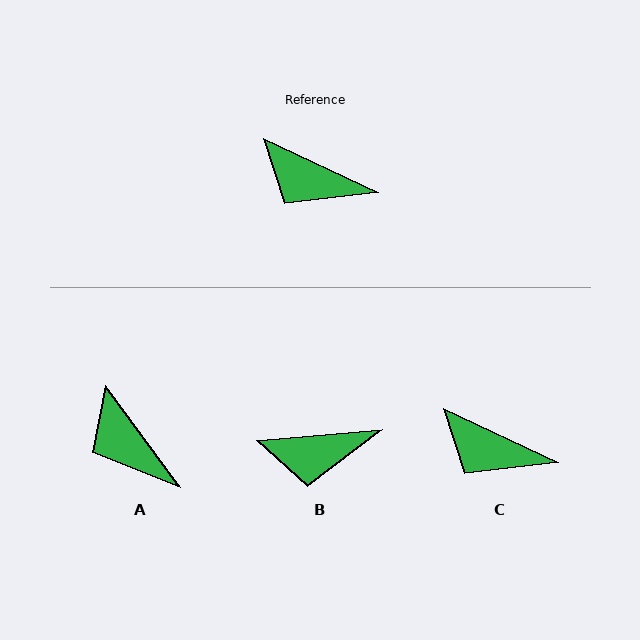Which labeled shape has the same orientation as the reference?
C.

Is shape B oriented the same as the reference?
No, it is off by about 31 degrees.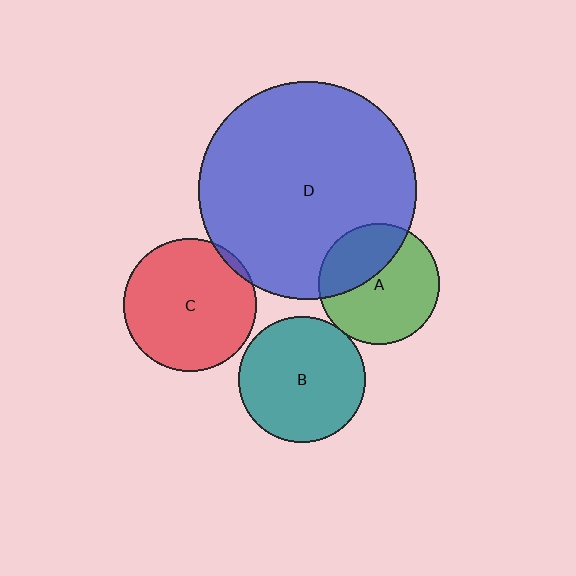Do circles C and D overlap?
Yes.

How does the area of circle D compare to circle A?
Approximately 3.2 times.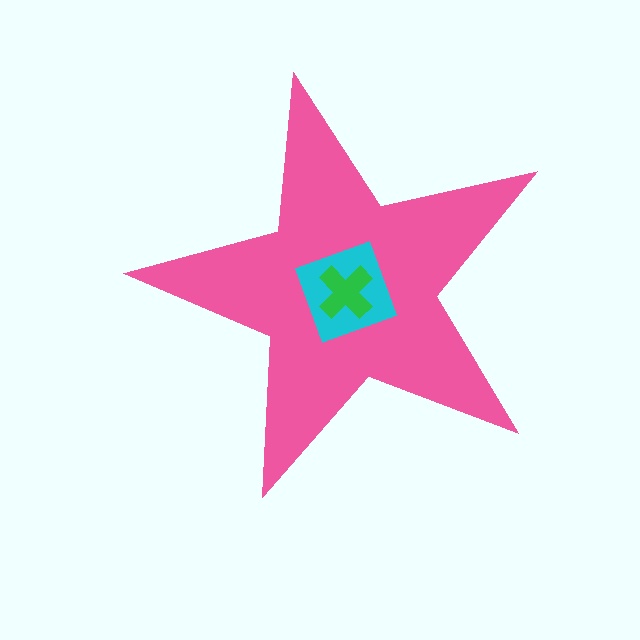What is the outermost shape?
The pink star.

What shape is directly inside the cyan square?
The green cross.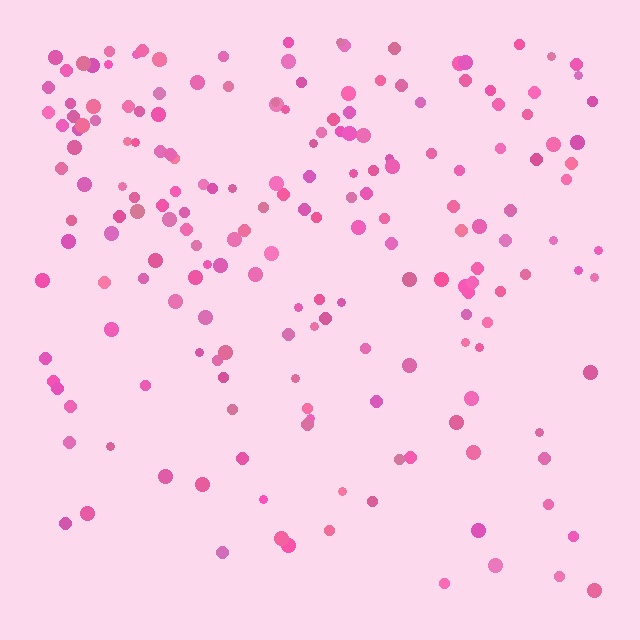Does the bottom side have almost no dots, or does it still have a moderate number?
Still a moderate number, just noticeably fewer than the top.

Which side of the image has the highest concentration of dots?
The top.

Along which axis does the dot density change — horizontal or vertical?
Vertical.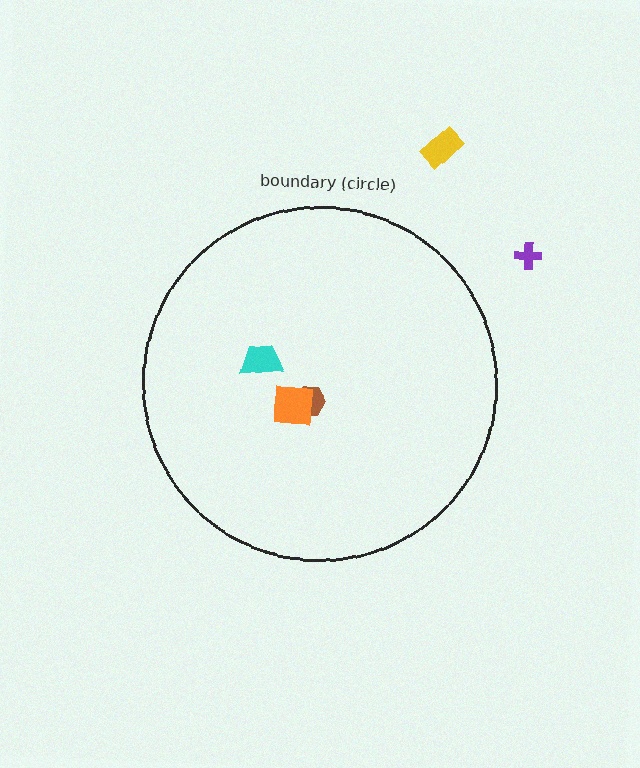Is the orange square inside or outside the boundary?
Inside.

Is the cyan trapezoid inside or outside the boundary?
Inside.